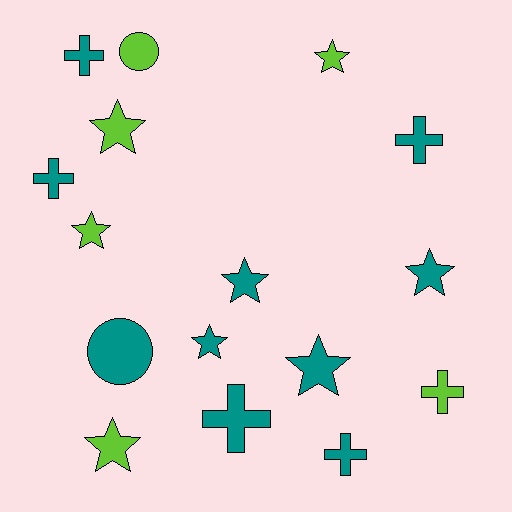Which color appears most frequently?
Teal, with 10 objects.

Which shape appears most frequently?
Star, with 8 objects.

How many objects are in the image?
There are 16 objects.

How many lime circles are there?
There is 1 lime circle.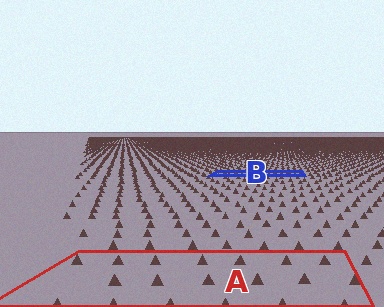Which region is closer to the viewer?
Region A is closer. The texture elements there are larger and more spread out.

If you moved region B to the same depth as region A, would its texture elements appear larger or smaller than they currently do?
They would appear larger. At a closer depth, the same texture elements are projected at a bigger on-screen size.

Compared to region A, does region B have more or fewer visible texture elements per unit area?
Region B has more texture elements per unit area — they are packed more densely because it is farther away.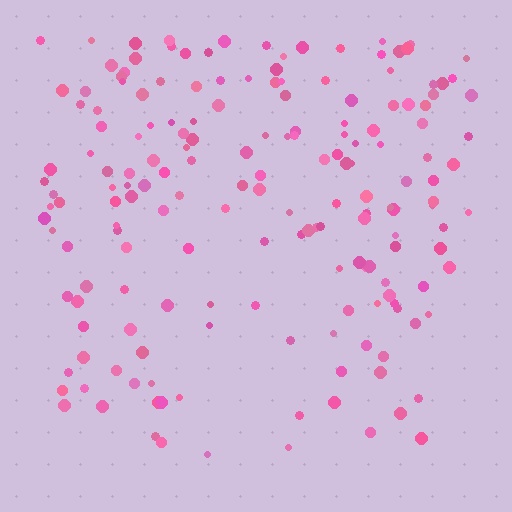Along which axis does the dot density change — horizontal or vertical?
Vertical.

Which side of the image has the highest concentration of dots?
The top.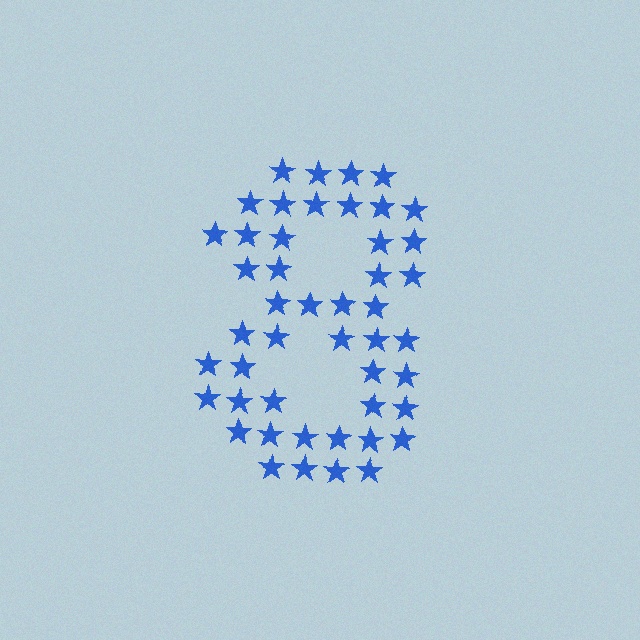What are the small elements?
The small elements are stars.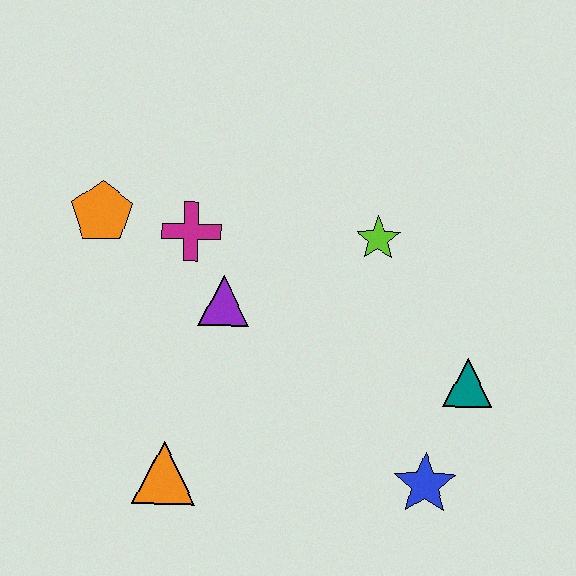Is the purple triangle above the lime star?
No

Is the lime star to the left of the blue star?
Yes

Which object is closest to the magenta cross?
The purple triangle is closest to the magenta cross.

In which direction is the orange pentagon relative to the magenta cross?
The orange pentagon is to the left of the magenta cross.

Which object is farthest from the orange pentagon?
The blue star is farthest from the orange pentagon.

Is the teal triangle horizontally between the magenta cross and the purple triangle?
No